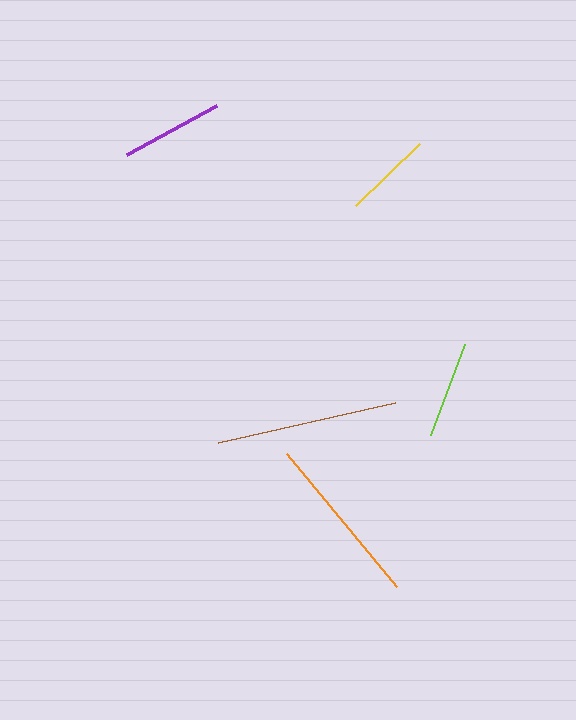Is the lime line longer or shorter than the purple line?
The purple line is longer than the lime line.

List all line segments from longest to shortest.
From longest to shortest: brown, orange, purple, lime, yellow.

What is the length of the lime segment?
The lime segment is approximately 98 pixels long.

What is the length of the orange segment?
The orange segment is approximately 173 pixels long.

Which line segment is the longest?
The brown line is the longest at approximately 181 pixels.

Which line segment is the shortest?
The yellow line is the shortest at approximately 89 pixels.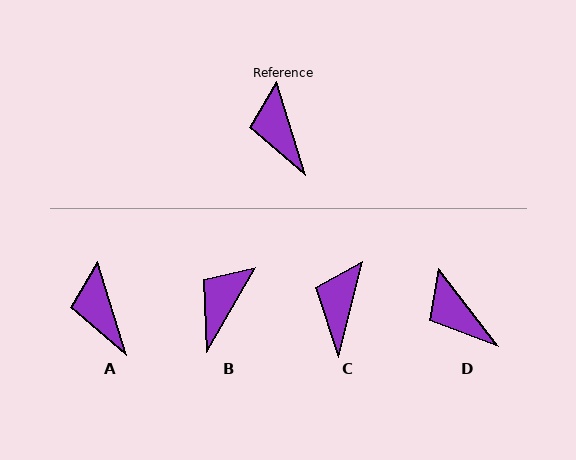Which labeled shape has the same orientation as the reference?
A.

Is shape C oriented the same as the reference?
No, it is off by about 31 degrees.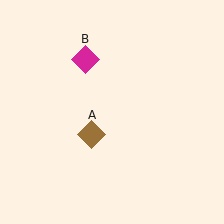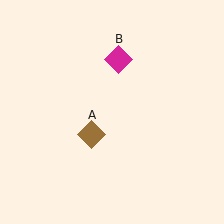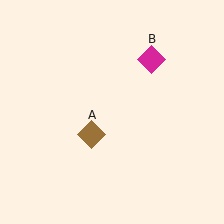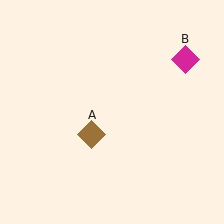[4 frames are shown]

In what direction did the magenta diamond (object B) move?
The magenta diamond (object B) moved right.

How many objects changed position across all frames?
1 object changed position: magenta diamond (object B).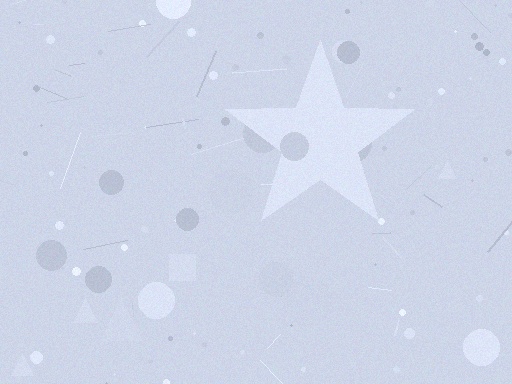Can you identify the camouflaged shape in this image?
The camouflaged shape is a star.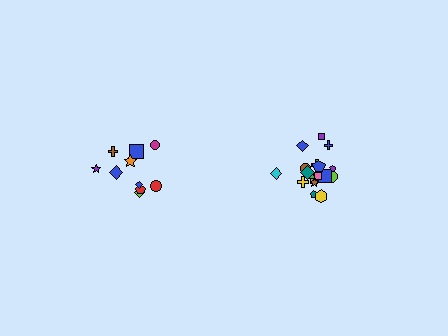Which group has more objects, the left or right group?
The right group.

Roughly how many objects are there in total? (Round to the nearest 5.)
Roughly 30 objects in total.